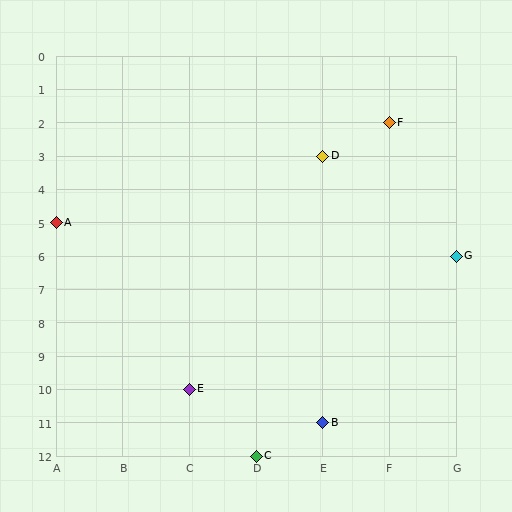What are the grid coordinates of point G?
Point G is at grid coordinates (G, 6).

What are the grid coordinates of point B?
Point B is at grid coordinates (E, 11).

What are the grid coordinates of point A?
Point A is at grid coordinates (A, 5).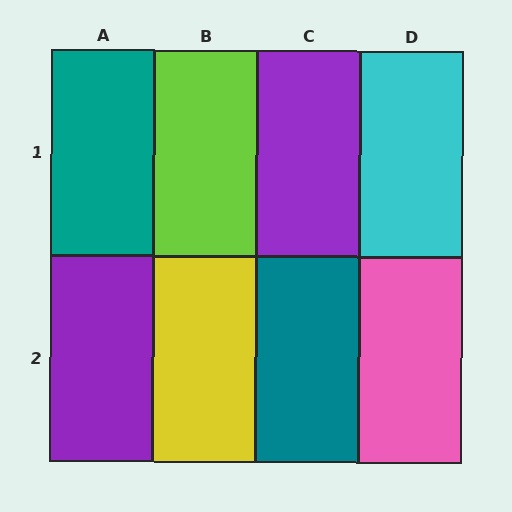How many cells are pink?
1 cell is pink.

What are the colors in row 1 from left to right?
Teal, lime, purple, cyan.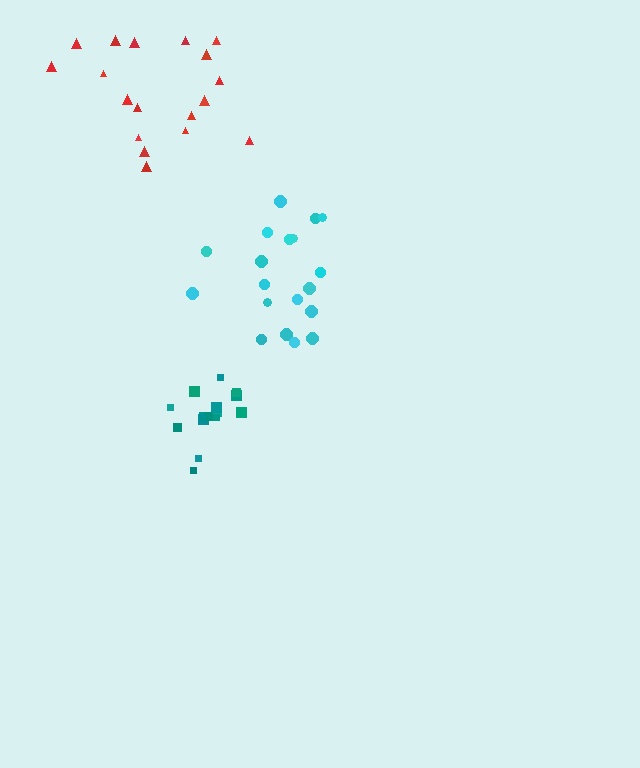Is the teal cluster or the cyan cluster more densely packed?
Teal.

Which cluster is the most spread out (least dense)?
Red.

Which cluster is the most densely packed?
Teal.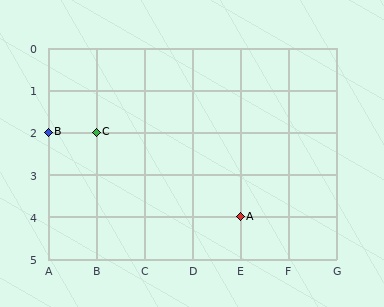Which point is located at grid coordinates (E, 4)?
Point A is at (E, 4).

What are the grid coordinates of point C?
Point C is at grid coordinates (B, 2).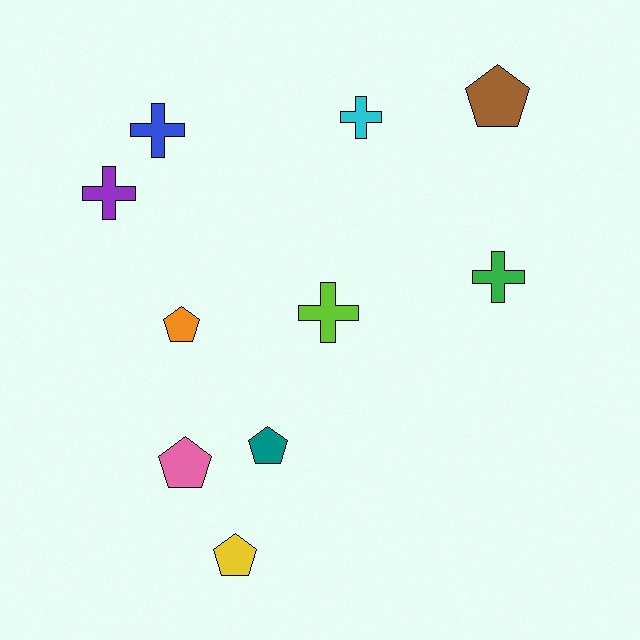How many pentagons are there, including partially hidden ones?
There are 5 pentagons.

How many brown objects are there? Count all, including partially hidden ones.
There is 1 brown object.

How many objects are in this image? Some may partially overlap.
There are 10 objects.